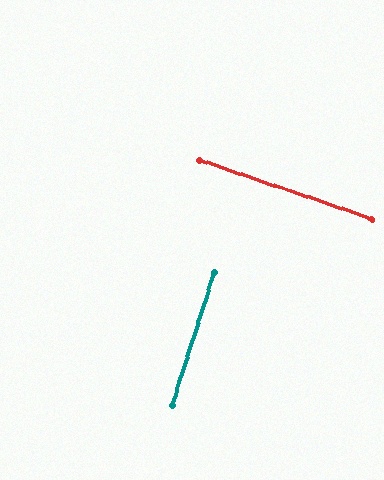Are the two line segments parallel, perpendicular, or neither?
Perpendicular — they meet at approximately 89°.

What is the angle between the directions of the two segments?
Approximately 89 degrees.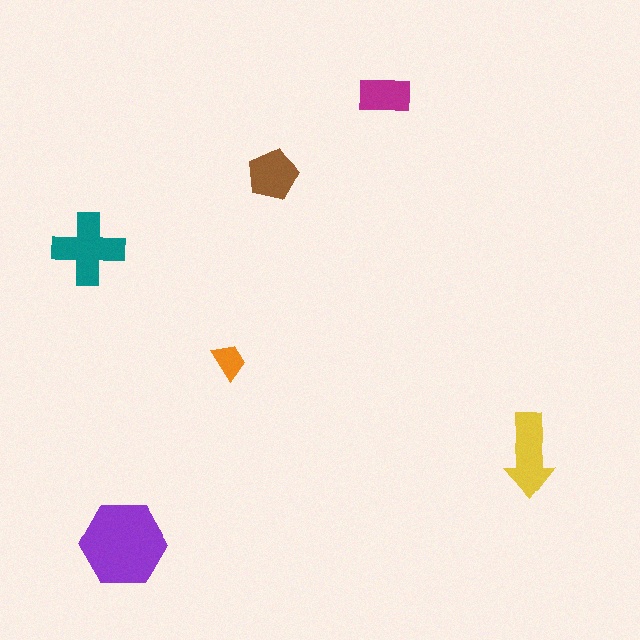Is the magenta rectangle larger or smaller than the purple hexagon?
Smaller.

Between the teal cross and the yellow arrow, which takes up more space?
The teal cross.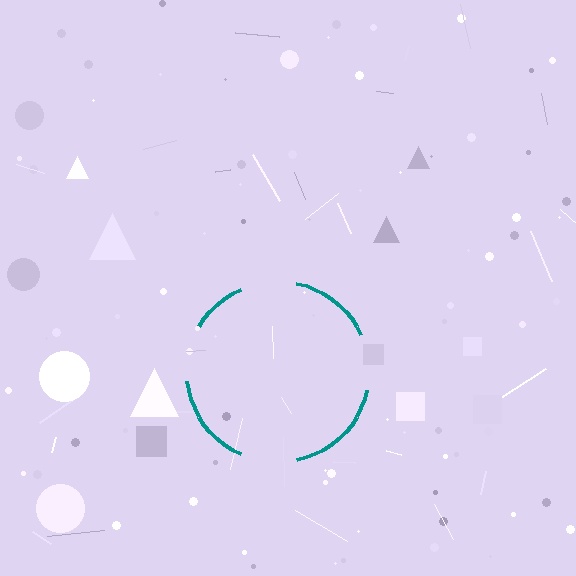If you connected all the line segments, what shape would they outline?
They would outline a circle.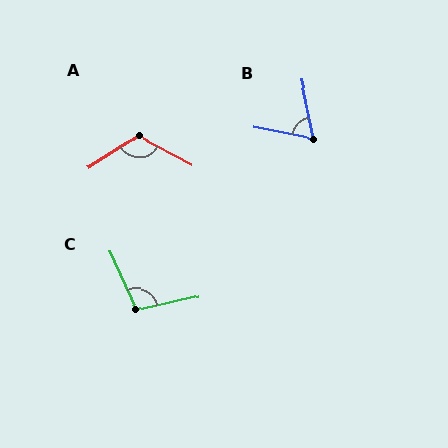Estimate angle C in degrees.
Approximately 102 degrees.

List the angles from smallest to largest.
B (67°), C (102°), A (119°).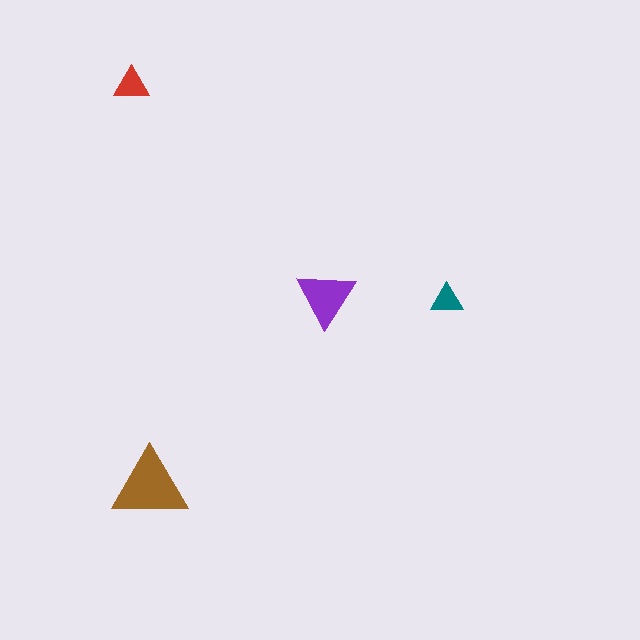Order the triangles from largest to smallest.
the brown one, the purple one, the red one, the teal one.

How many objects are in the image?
There are 4 objects in the image.